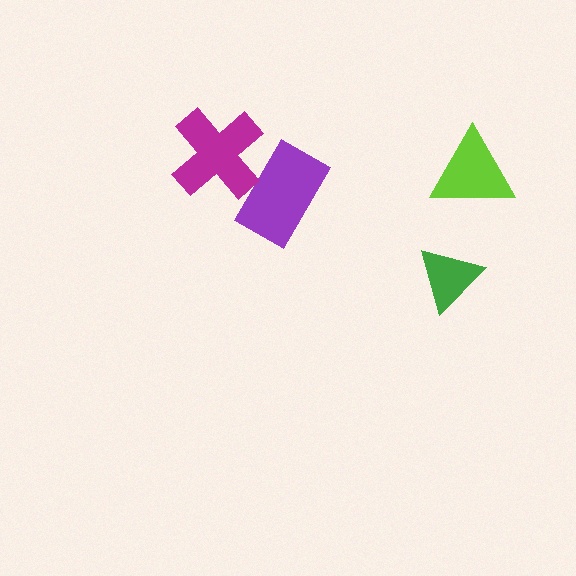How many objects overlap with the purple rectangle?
1 object overlaps with the purple rectangle.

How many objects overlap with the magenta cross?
1 object overlaps with the magenta cross.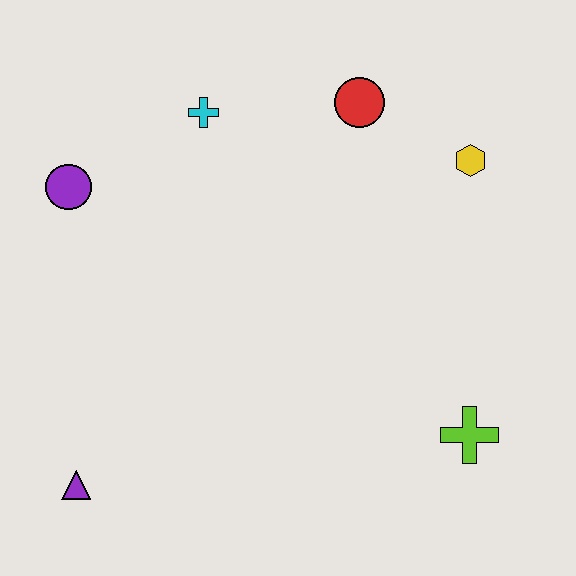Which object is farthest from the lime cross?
The purple circle is farthest from the lime cross.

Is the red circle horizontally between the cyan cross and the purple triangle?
No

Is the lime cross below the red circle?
Yes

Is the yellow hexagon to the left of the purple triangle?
No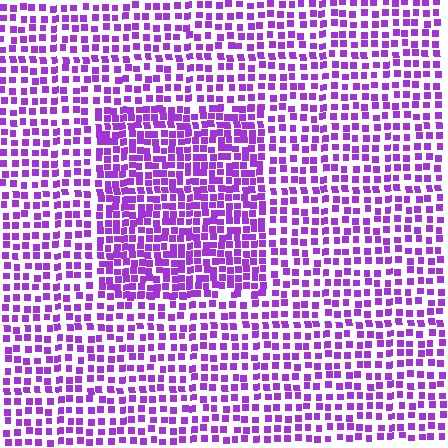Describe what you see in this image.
The image contains small purple elements arranged at two different densities. A rectangle-shaped region is visible where the elements are more densely packed than the surrounding area.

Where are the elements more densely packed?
The elements are more densely packed inside the rectangle boundary.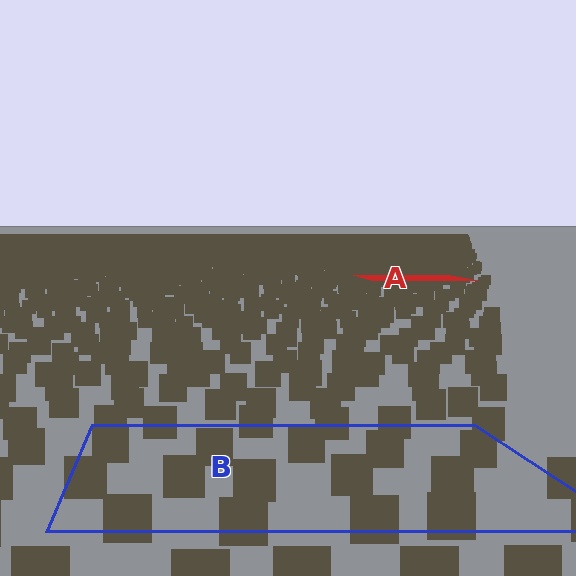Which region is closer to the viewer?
Region B is closer. The texture elements there are larger and more spread out.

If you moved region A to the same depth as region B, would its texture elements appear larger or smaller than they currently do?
They would appear larger. At a closer depth, the same texture elements are projected at a bigger on-screen size.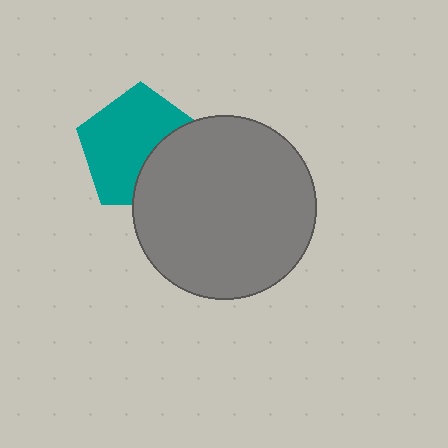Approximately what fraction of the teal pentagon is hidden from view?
Roughly 34% of the teal pentagon is hidden behind the gray circle.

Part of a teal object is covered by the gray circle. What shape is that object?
It is a pentagon.